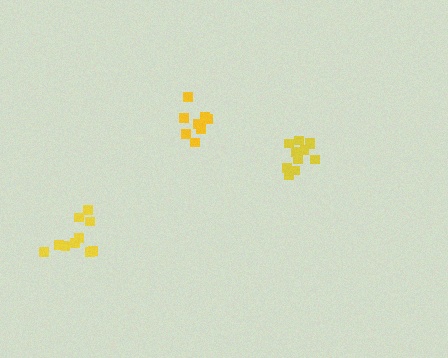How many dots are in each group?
Group 1: 10 dots, Group 2: 11 dots, Group 3: 8 dots (29 total).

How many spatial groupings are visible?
There are 3 spatial groupings.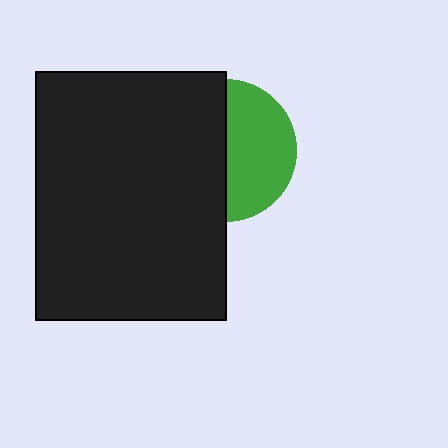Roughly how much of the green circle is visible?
About half of it is visible (roughly 48%).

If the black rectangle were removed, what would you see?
You would see the complete green circle.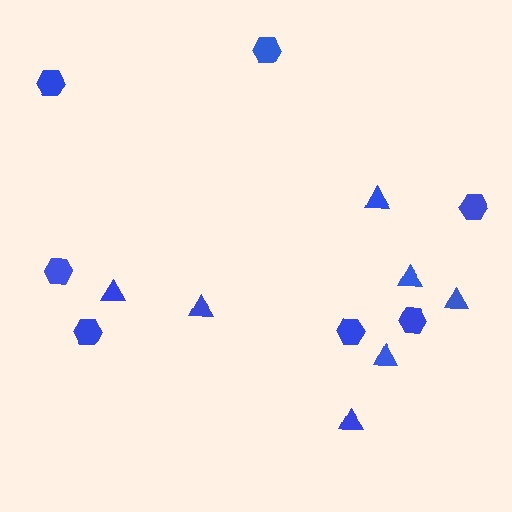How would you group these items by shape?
There are 2 groups: one group of hexagons (7) and one group of triangles (7).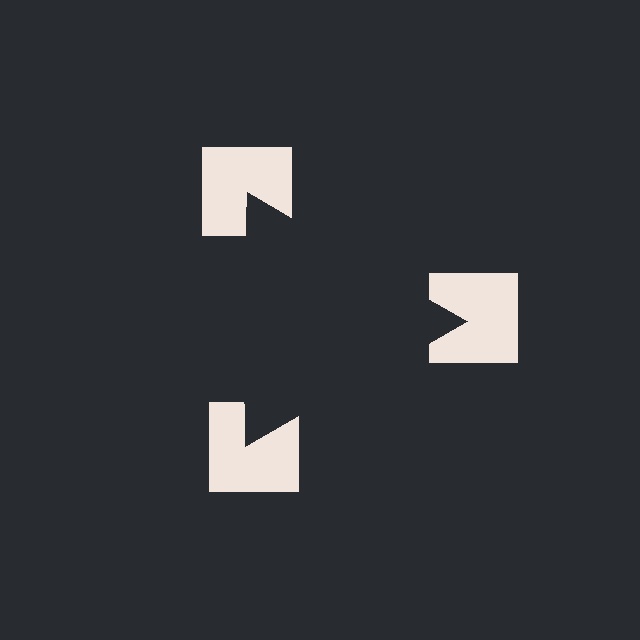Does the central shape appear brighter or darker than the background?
It typically appears slightly darker than the background, even though no actual brightness change is drawn.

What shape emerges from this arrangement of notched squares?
An illusory triangle — its edges are inferred from the aligned wedge cuts in the notched squares, not physically drawn.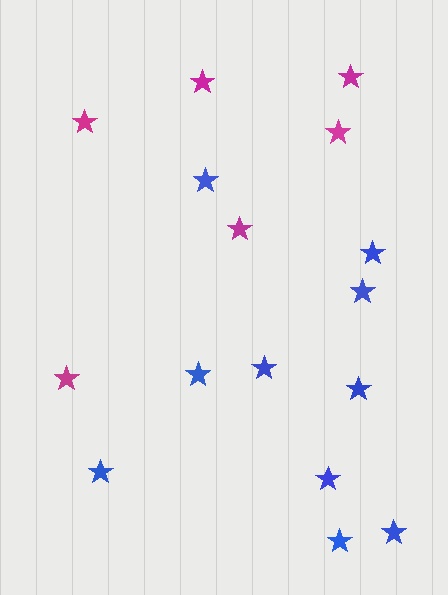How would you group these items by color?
There are 2 groups: one group of magenta stars (6) and one group of blue stars (10).